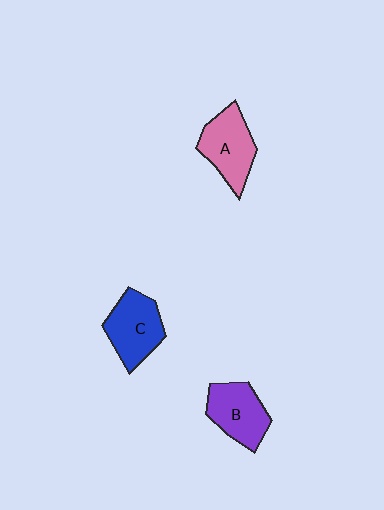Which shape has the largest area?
Shape C (blue).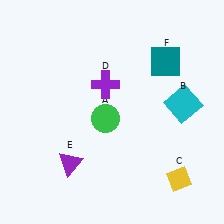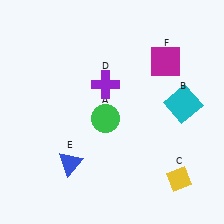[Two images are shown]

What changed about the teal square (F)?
In Image 1, F is teal. In Image 2, it changed to magenta.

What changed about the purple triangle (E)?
In Image 1, E is purple. In Image 2, it changed to blue.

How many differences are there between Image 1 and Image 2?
There are 2 differences between the two images.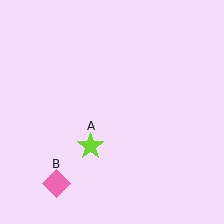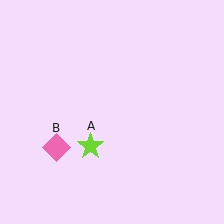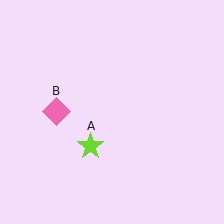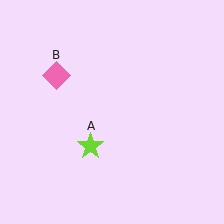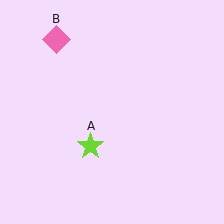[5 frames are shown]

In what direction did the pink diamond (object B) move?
The pink diamond (object B) moved up.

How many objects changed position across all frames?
1 object changed position: pink diamond (object B).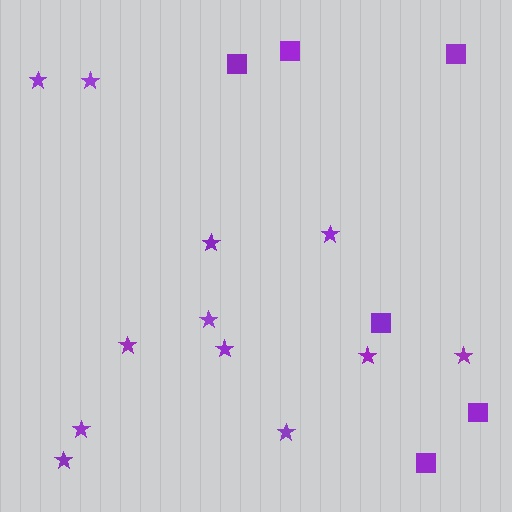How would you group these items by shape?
There are 2 groups: one group of squares (6) and one group of stars (12).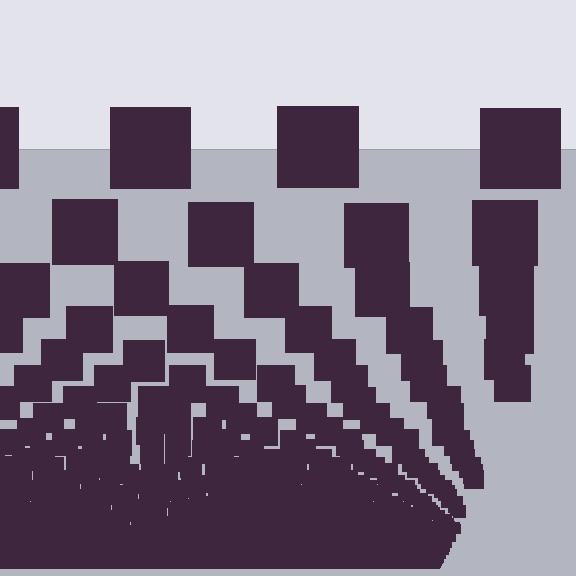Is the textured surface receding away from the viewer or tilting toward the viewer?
The surface appears to tilt toward the viewer. Texture elements get larger and sparser toward the top.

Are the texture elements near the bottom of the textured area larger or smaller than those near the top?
Smaller. The gradient is inverted — elements near the bottom are smaller and denser.